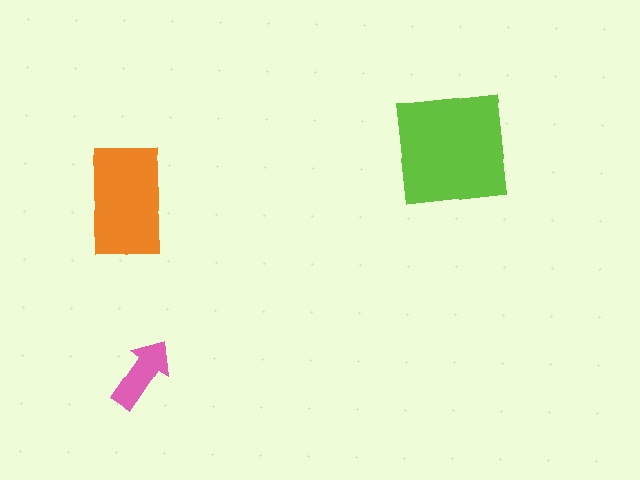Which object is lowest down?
The pink arrow is bottommost.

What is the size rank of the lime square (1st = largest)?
1st.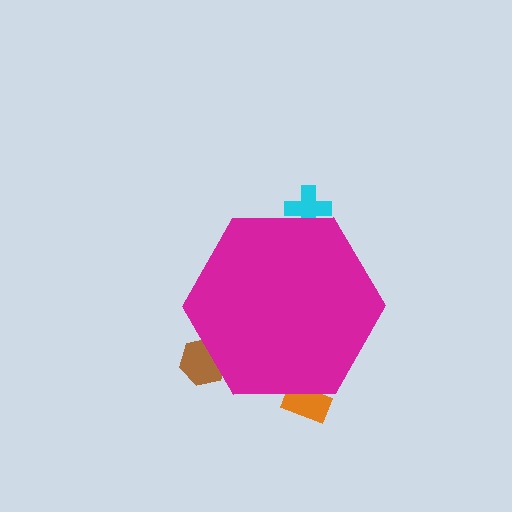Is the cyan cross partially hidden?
Yes, the cyan cross is partially hidden behind the magenta hexagon.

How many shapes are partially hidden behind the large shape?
3 shapes are partially hidden.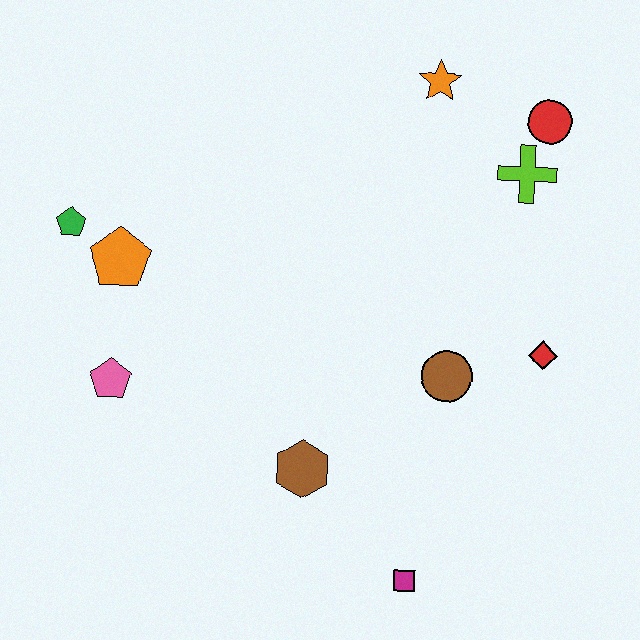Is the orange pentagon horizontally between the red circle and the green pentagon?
Yes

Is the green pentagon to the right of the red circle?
No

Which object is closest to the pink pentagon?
The orange pentagon is closest to the pink pentagon.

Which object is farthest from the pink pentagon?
The red circle is farthest from the pink pentagon.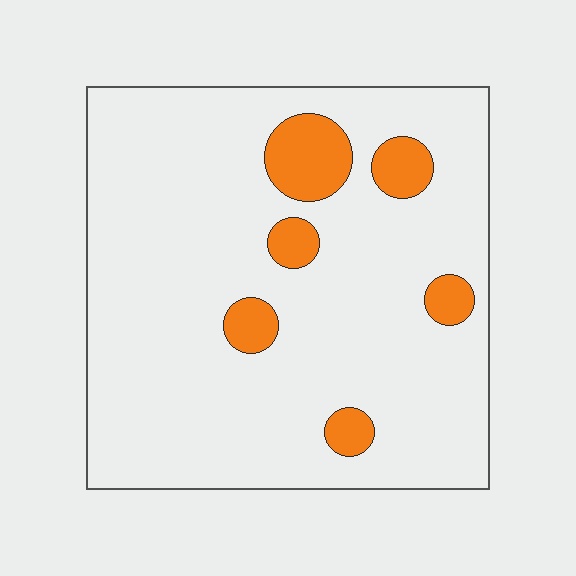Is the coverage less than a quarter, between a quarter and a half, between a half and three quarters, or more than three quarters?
Less than a quarter.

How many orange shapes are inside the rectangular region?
6.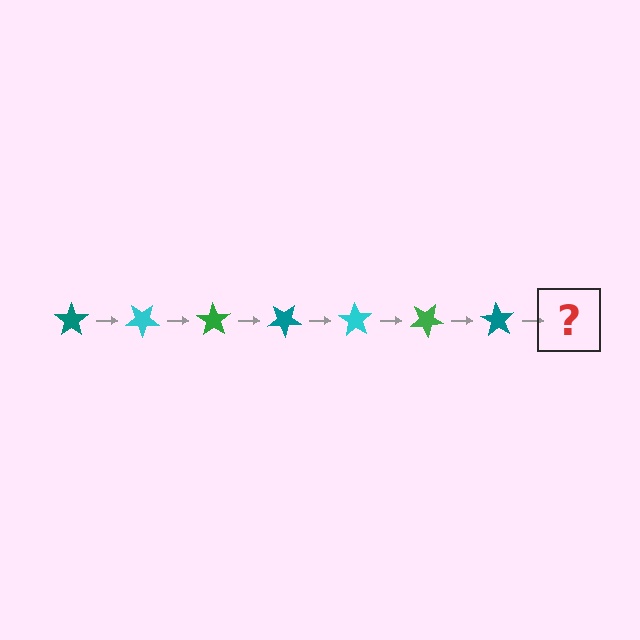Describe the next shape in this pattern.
It should be a cyan star, rotated 245 degrees from the start.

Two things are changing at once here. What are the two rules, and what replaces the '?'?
The two rules are that it rotates 35 degrees each step and the color cycles through teal, cyan, and green. The '?' should be a cyan star, rotated 245 degrees from the start.